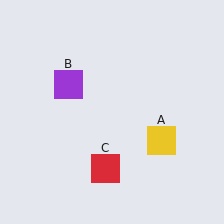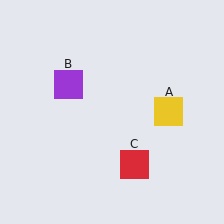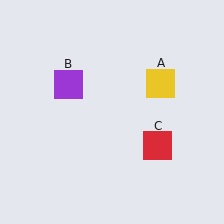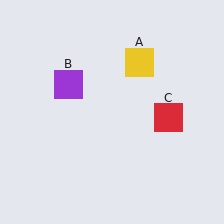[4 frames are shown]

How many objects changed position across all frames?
2 objects changed position: yellow square (object A), red square (object C).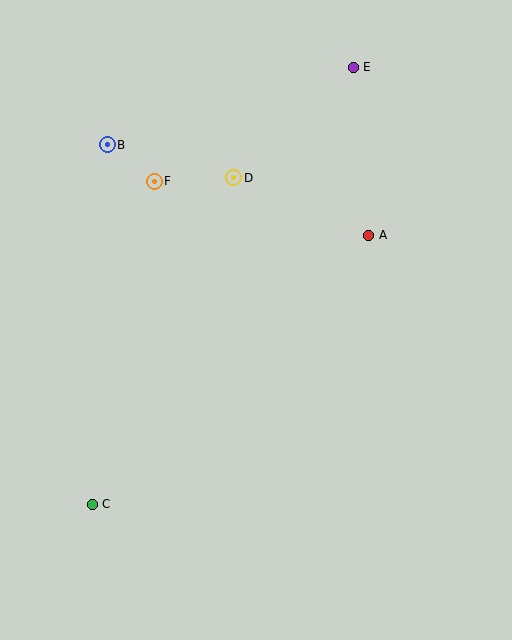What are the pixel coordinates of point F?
Point F is at (154, 181).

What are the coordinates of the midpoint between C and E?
The midpoint between C and E is at (223, 286).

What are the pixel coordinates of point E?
Point E is at (353, 67).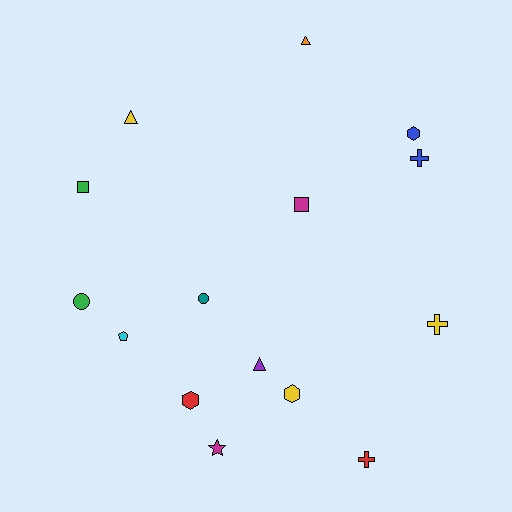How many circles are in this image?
There are 2 circles.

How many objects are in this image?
There are 15 objects.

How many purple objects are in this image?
There is 1 purple object.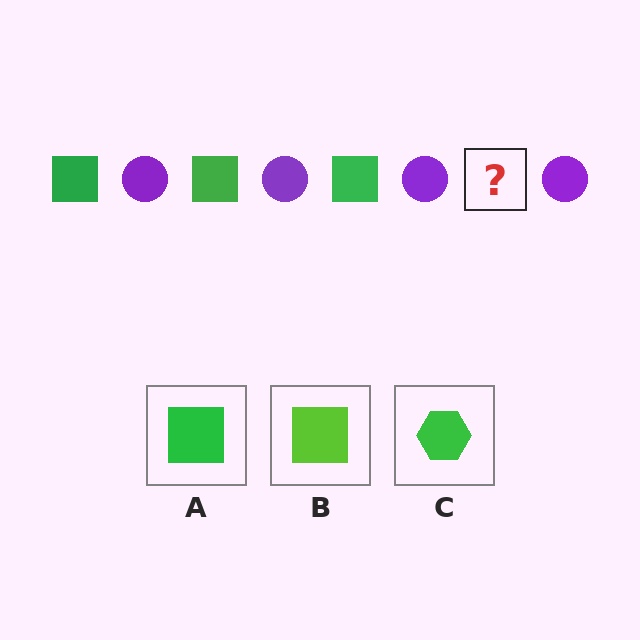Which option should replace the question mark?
Option A.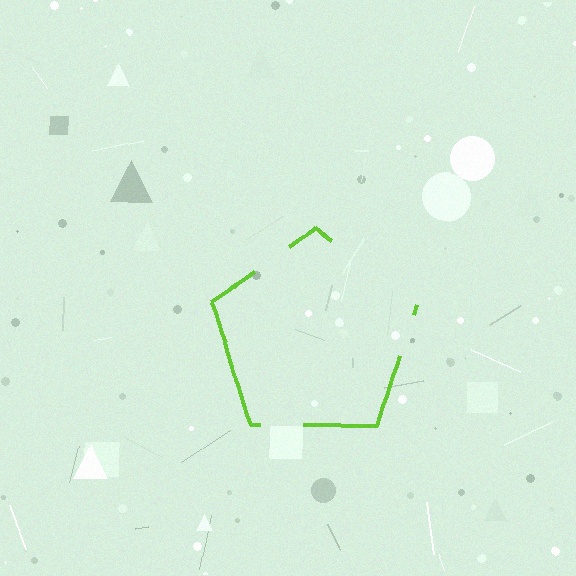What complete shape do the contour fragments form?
The contour fragments form a pentagon.